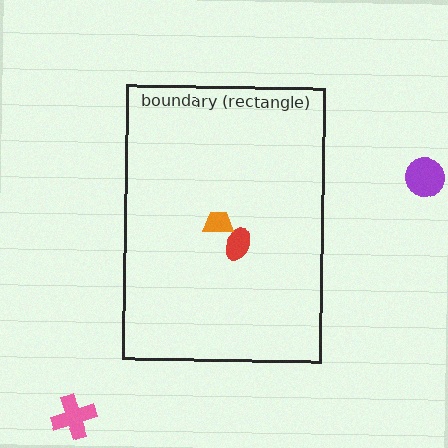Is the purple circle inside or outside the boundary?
Outside.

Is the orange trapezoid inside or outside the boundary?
Inside.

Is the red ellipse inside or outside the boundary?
Inside.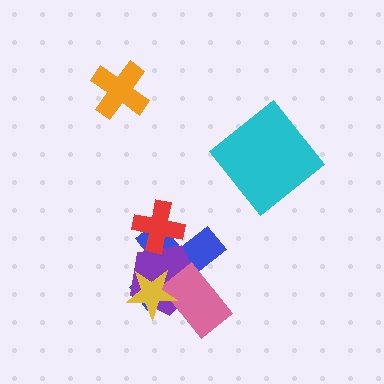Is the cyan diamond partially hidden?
No, no other shape covers it.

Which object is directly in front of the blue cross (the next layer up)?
The purple pentagon is directly in front of the blue cross.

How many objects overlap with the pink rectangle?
3 objects overlap with the pink rectangle.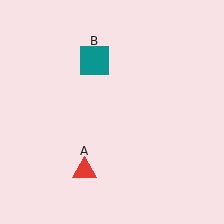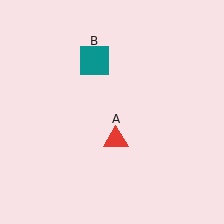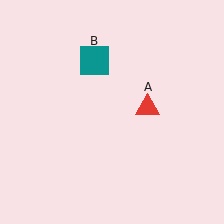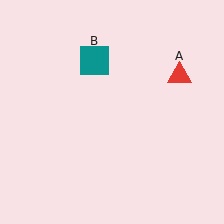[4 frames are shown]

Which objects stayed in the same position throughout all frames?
Teal square (object B) remained stationary.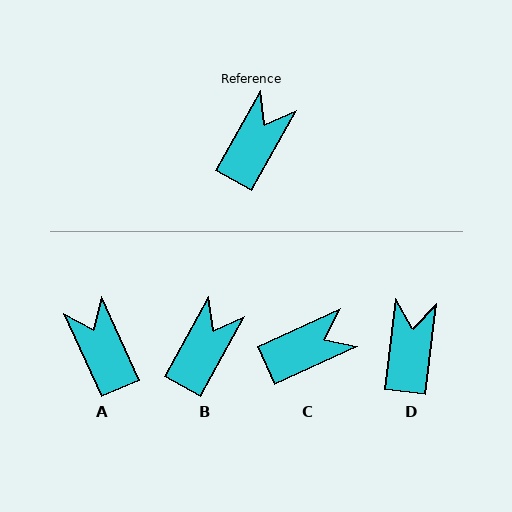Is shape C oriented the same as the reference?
No, it is off by about 37 degrees.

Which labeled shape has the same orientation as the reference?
B.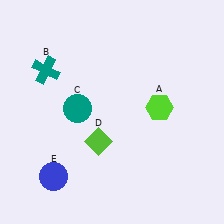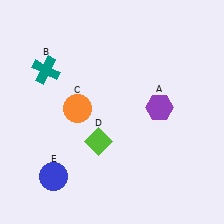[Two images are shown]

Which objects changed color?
A changed from lime to purple. C changed from teal to orange.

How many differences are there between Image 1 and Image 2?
There are 2 differences between the two images.